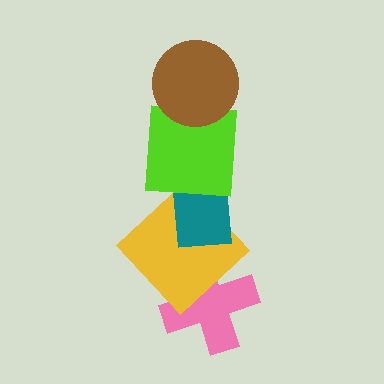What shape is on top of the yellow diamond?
The teal rectangle is on top of the yellow diamond.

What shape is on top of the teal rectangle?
The lime square is on top of the teal rectangle.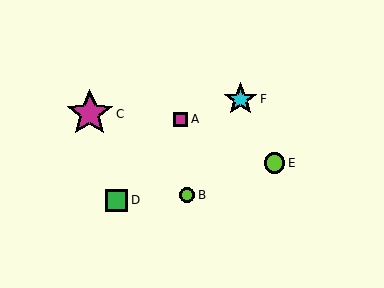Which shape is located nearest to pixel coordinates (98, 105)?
The magenta star (labeled C) at (90, 114) is nearest to that location.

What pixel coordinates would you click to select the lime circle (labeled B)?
Click at (187, 195) to select the lime circle B.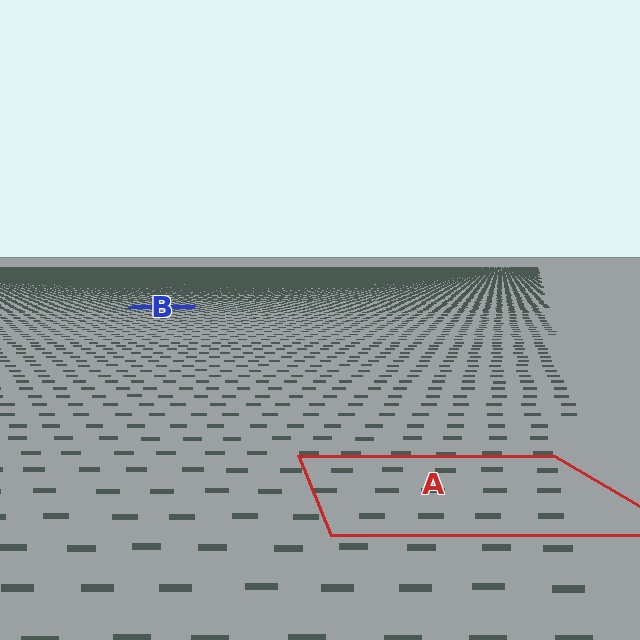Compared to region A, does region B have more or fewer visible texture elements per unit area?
Region B has more texture elements per unit area — they are packed more densely because it is farther away.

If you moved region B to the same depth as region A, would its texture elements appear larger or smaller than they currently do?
They would appear larger. At a closer depth, the same texture elements are projected at a bigger on-screen size.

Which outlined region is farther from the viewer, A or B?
Region B is farther from the viewer — the texture elements inside it appear smaller and more densely packed.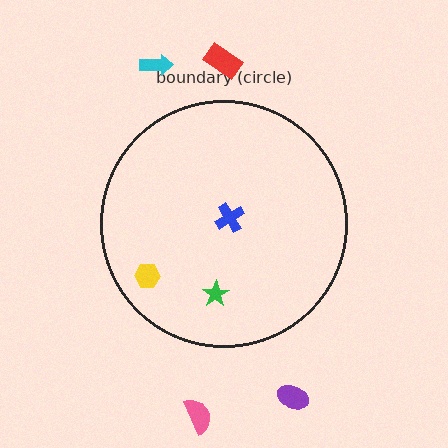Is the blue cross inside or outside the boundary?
Inside.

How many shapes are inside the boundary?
3 inside, 4 outside.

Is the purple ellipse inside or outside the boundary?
Outside.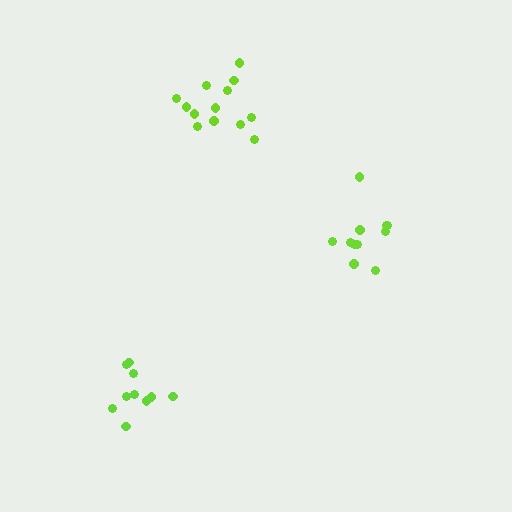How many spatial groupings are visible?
There are 3 spatial groupings.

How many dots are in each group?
Group 1: 13 dots, Group 2: 11 dots, Group 3: 10 dots (34 total).